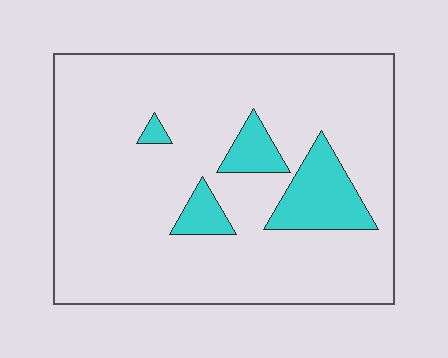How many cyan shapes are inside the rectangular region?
4.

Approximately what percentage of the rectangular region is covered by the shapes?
Approximately 15%.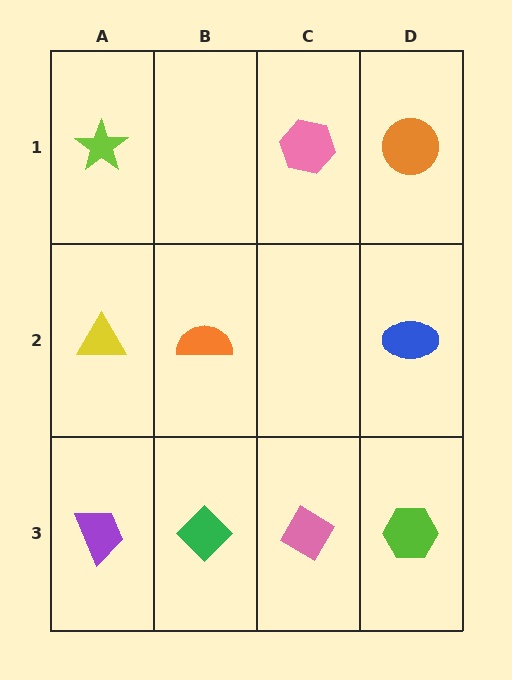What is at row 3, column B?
A green diamond.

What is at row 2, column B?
An orange semicircle.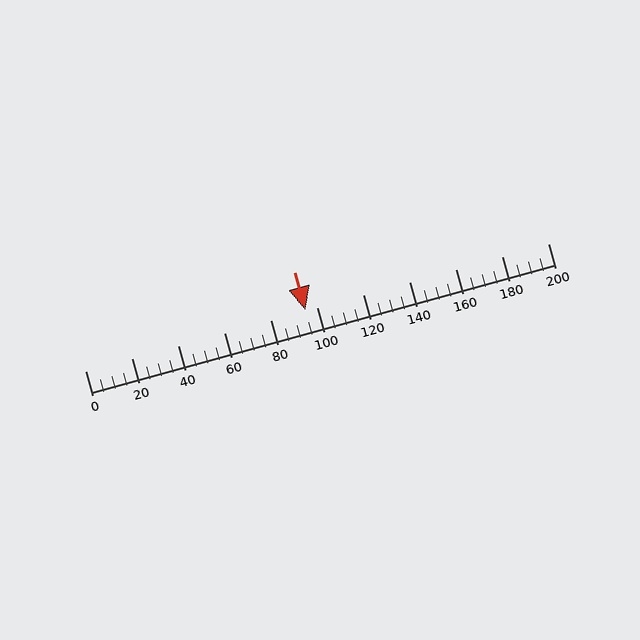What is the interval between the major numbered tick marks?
The major tick marks are spaced 20 units apart.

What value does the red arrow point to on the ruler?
The red arrow points to approximately 95.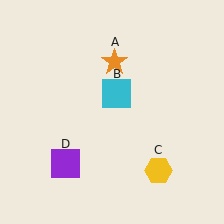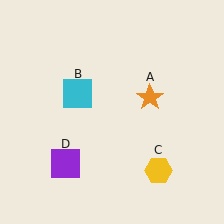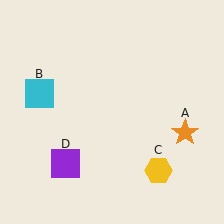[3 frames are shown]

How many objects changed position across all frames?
2 objects changed position: orange star (object A), cyan square (object B).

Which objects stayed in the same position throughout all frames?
Yellow hexagon (object C) and purple square (object D) remained stationary.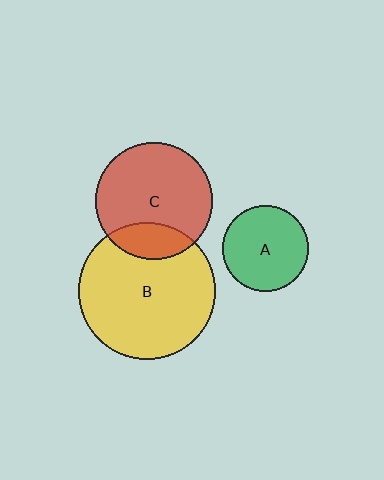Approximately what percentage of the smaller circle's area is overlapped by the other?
Approximately 20%.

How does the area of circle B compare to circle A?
Approximately 2.6 times.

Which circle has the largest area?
Circle B (yellow).